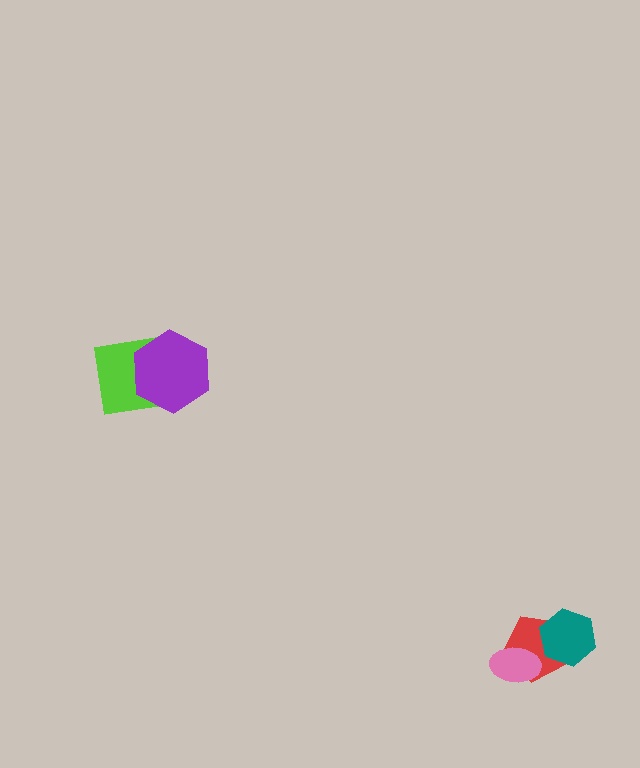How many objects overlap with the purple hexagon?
1 object overlaps with the purple hexagon.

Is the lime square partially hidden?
Yes, it is partially covered by another shape.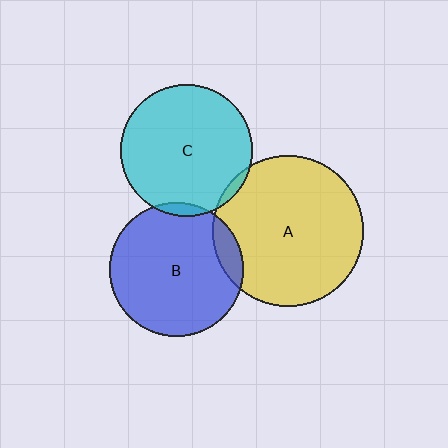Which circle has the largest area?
Circle A (yellow).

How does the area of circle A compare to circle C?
Approximately 1.3 times.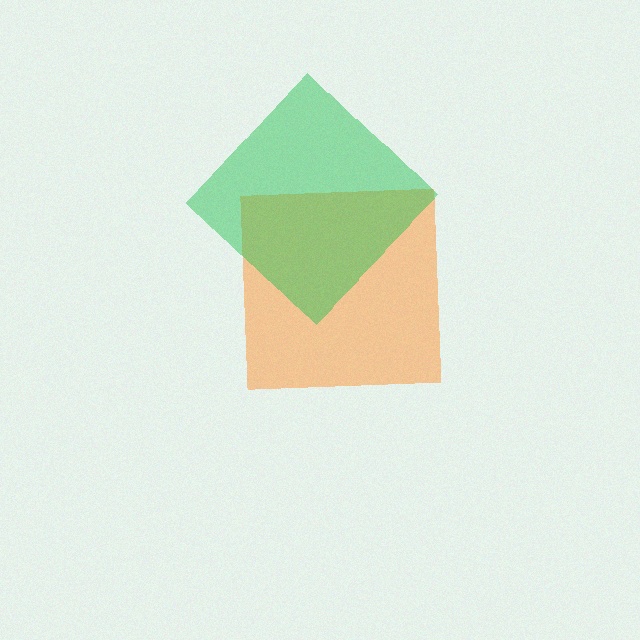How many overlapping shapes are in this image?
There are 2 overlapping shapes in the image.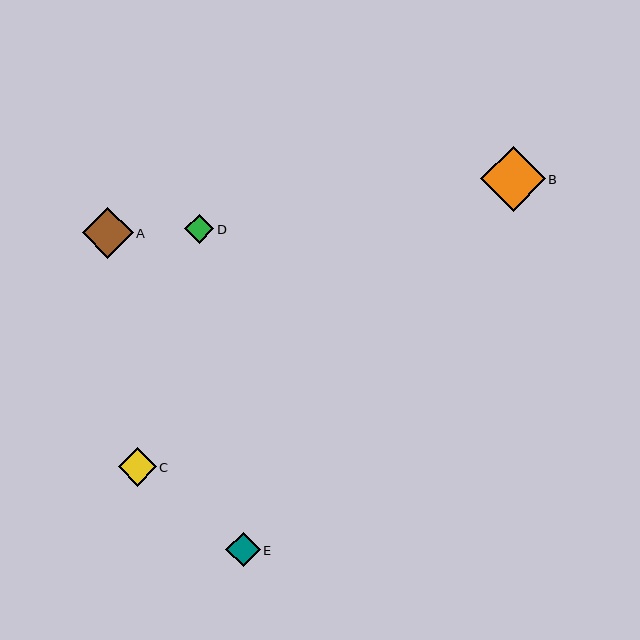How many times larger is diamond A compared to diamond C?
Diamond A is approximately 1.3 times the size of diamond C.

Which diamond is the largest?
Diamond B is the largest with a size of approximately 64 pixels.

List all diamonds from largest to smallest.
From largest to smallest: B, A, C, E, D.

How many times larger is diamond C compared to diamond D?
Diamond C is approximately 1.3 times the size of diamond D.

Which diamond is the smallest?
Diamond D is the smallest with a size of approximately 29 pixels.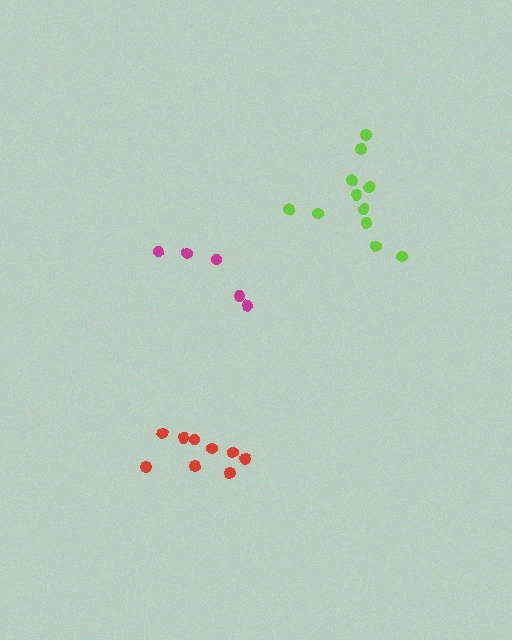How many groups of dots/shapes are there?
There are 3 groups.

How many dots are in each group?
Group 1: 11 dots, Group 2: 5 dots, Group 3: 9 dots (25 total).